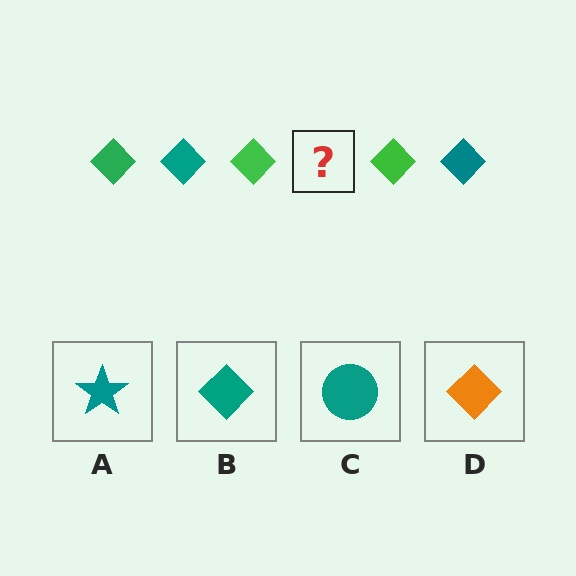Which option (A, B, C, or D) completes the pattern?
B.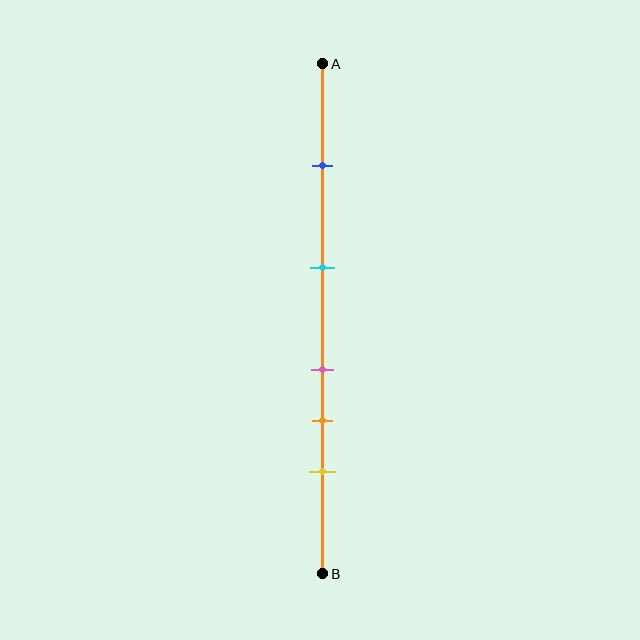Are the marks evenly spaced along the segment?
No, the marks are not evenly spaced.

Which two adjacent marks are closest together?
The pink and orange marks are the closest adjacent pair.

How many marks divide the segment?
There are 5 marks dividing the segment.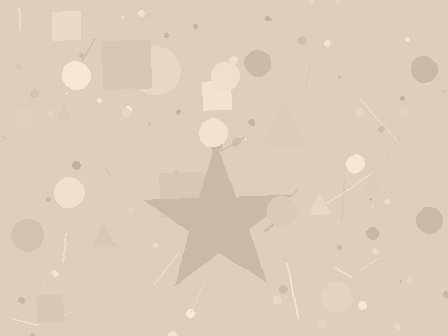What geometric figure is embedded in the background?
A star is embedded in the background.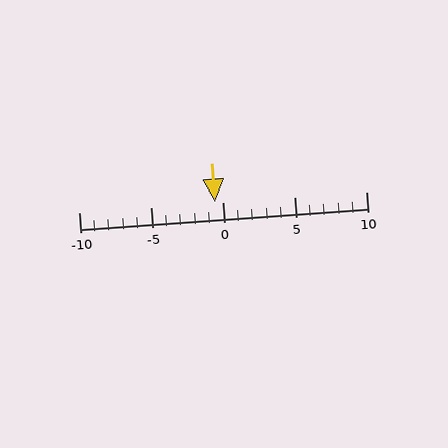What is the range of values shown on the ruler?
The ruler shows values from -10 to 10.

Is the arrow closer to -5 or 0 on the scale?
The arrow is closer to 0.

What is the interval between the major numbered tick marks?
The major tick marks are spaced 5 units apart.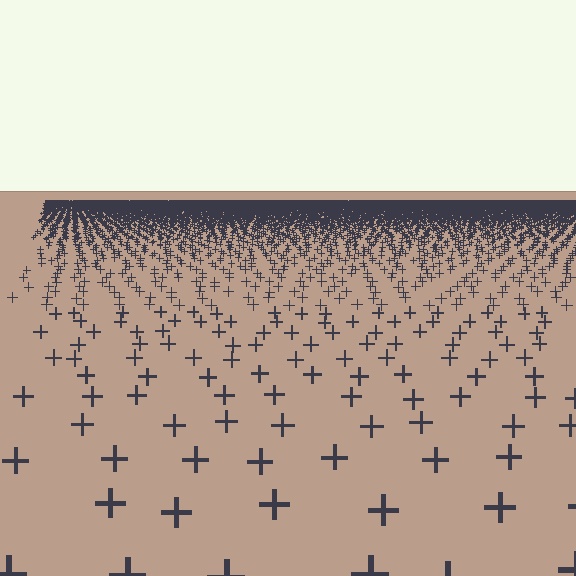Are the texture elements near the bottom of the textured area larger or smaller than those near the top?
Larger. Near the bottom, elements are closer to the viewer and appear at a bigger on-screen size.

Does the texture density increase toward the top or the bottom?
Density increases toward the top.